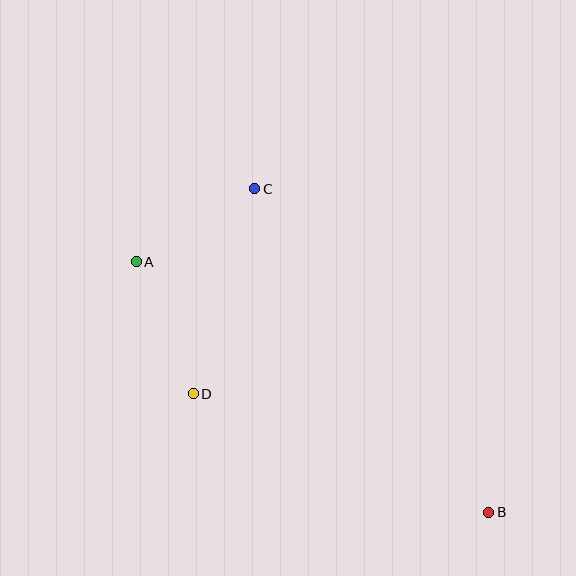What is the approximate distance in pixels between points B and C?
The distance between B and C is approximately 399 pixels.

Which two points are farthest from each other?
Points A and B are farthest from each other.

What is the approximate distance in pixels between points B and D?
The distance between B and D is approximately 319 pixels.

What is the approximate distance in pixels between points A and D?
The distance between A and D is approximately 144 pixels.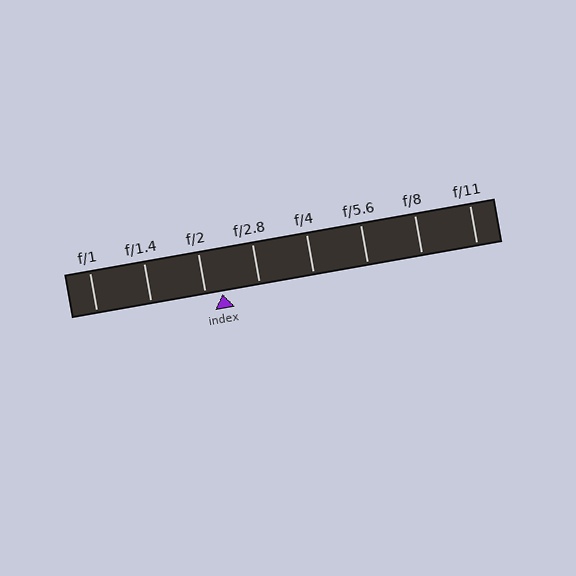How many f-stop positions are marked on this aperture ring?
There are 8 f-stop positions marked.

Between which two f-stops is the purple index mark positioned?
The index mark is between f/2 and f/2.8.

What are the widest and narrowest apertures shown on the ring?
The widest aperture shown is f/1 and the narrowest is f/11.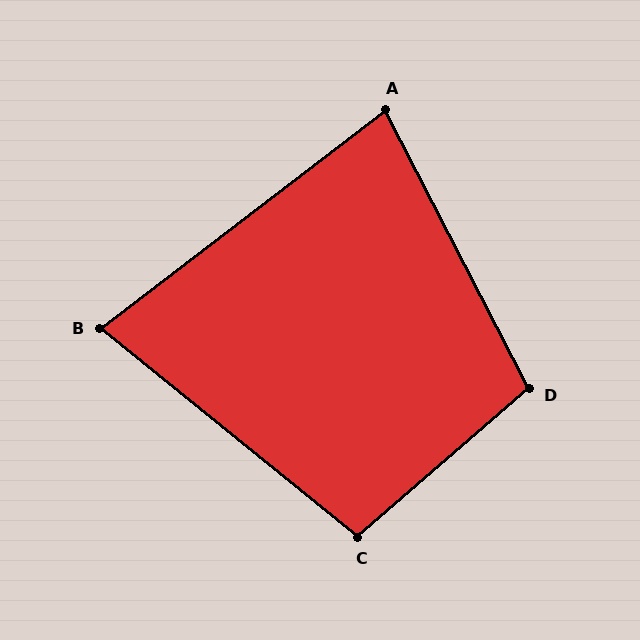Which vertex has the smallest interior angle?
B, at approximately 76 degrees.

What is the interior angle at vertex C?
Approximately 100 degrees (obtuse).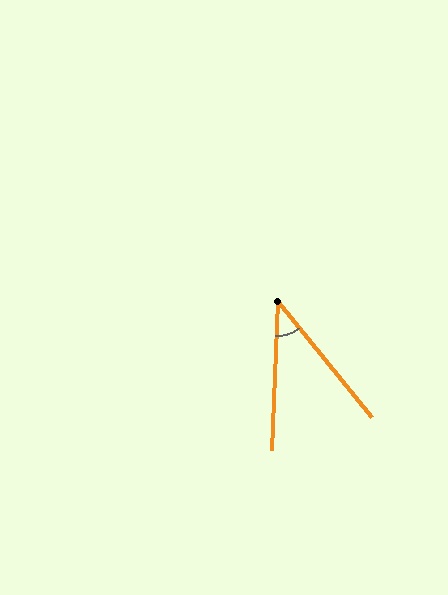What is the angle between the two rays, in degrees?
Approximately 41 degrees.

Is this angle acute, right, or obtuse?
It is acute.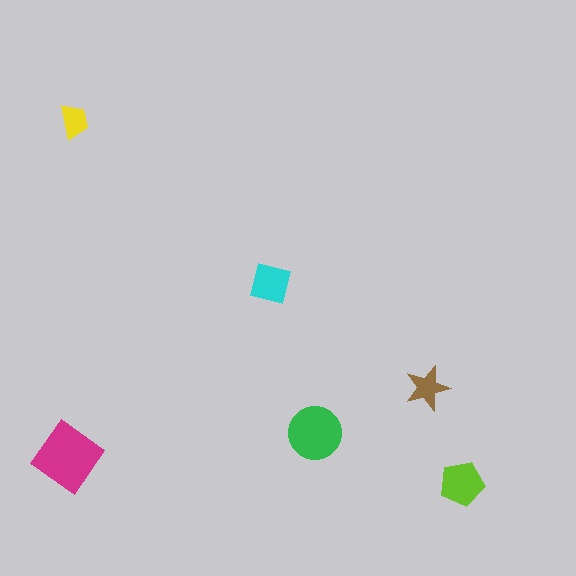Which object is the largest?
The magenta diamond.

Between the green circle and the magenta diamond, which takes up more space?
The magenta diamond.